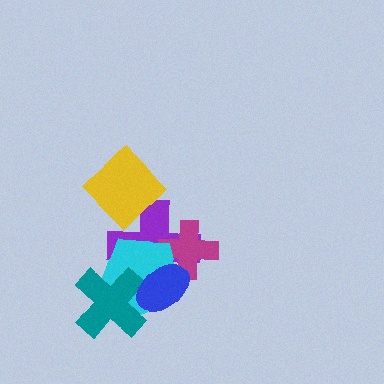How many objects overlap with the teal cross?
3 objects overlap with the teal cross.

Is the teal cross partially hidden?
Yes, it is partially covered by another shape.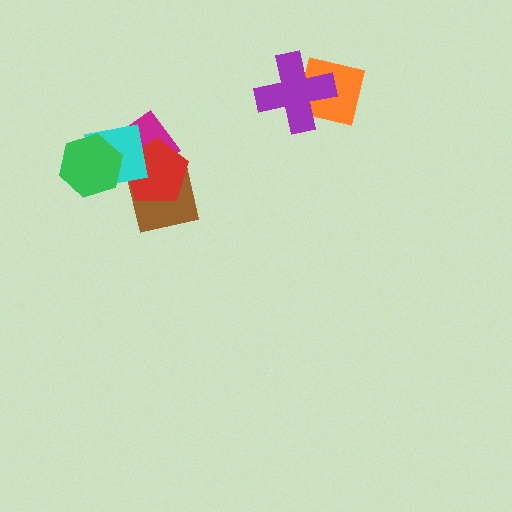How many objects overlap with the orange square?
1 object overlaps with the orange square.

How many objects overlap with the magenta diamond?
3 objects overlap with the magenta diamond.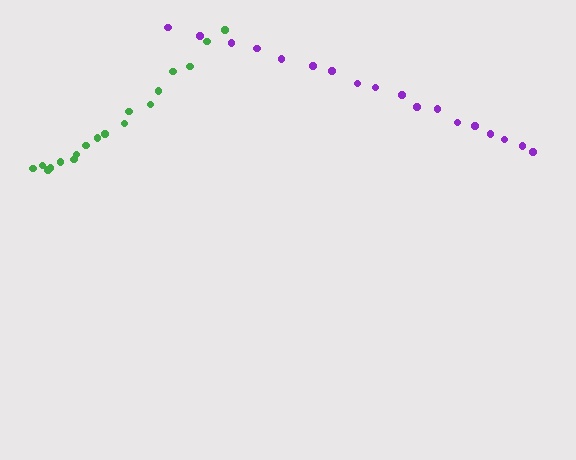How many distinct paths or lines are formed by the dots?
There are 2 distinct paths.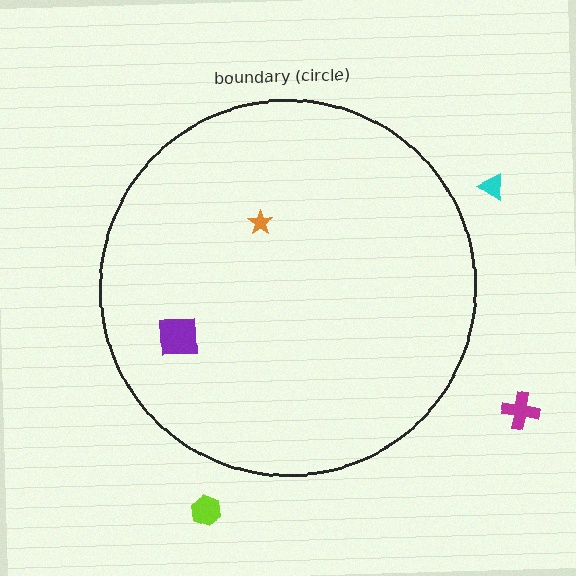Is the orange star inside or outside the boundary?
Inside.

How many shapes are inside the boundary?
2 inside, 3 outside.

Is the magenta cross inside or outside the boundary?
Outside.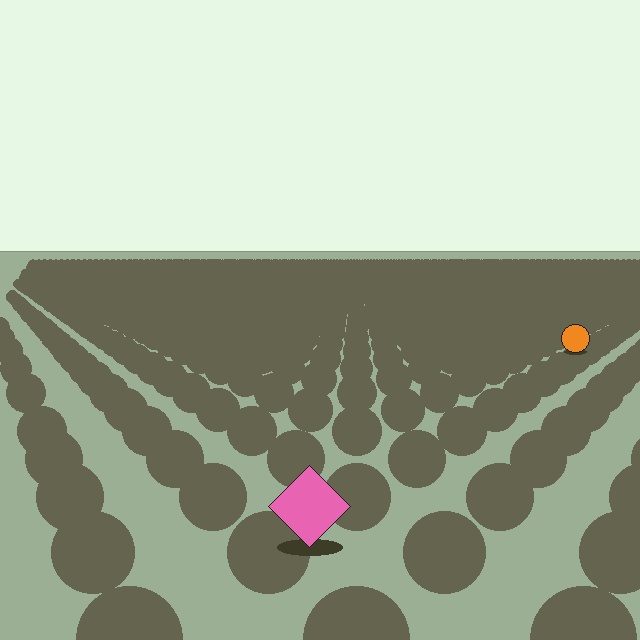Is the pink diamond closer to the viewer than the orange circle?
Yes. The pink diamond is closer — you can tell from the texture gradient: the ground texture is coarser near it.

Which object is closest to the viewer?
The pink diamond is closest. The texture marks near it are larger and more spread out.